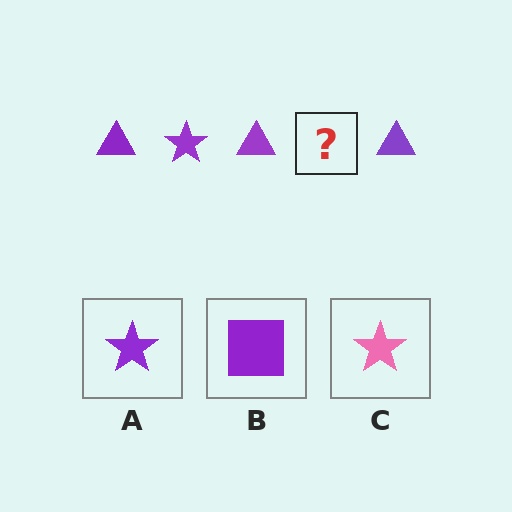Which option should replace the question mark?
Option A.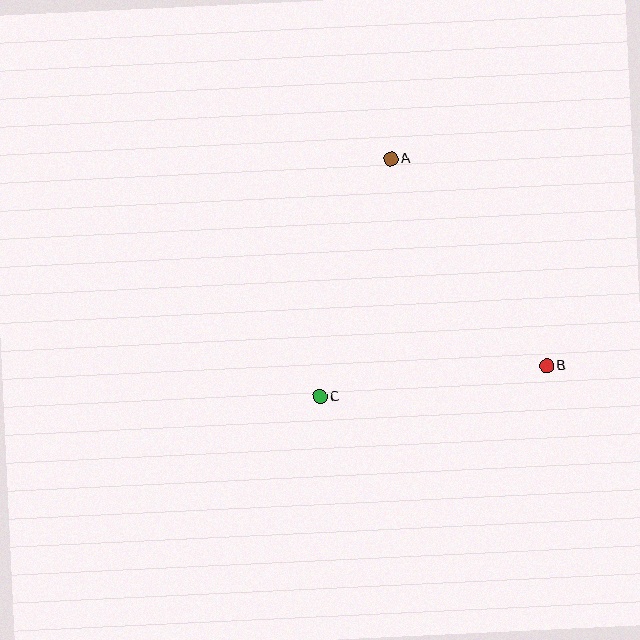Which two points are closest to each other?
Points B and C are closest to each other.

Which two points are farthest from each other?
Points A and B are farthest from each other.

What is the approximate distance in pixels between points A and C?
The distance between A and C is approximately 249 pixels.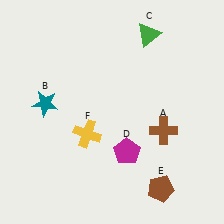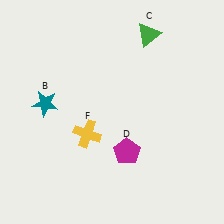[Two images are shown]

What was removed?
The brown pentagon (E), the brown cross (A) were removed in Image 2.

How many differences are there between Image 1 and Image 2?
There are 2 differences between the two images.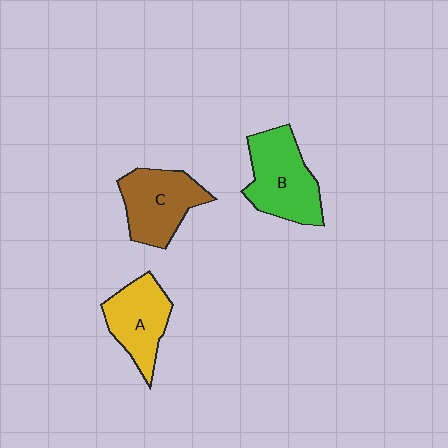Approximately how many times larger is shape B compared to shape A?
Approximately 1.2 times.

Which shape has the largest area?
Shape B (green).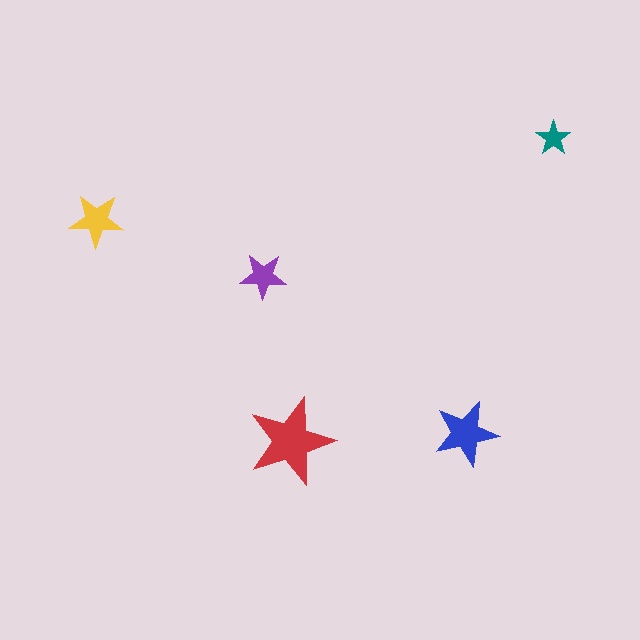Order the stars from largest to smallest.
the red one, the blue one, the yellow one, the purple one, the teal one.